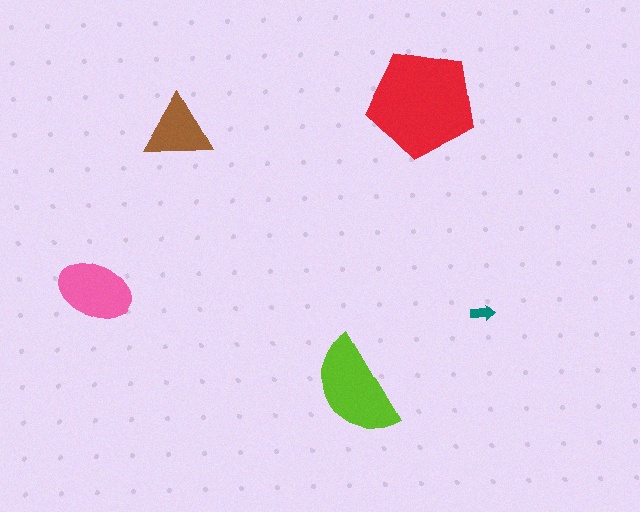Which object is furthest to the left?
The pink ellipse is leftmost.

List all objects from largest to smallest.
The red pentagon, the lime semicircle, the pink ellipse, the brown triangle, the teal arrow.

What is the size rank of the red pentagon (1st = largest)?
1st.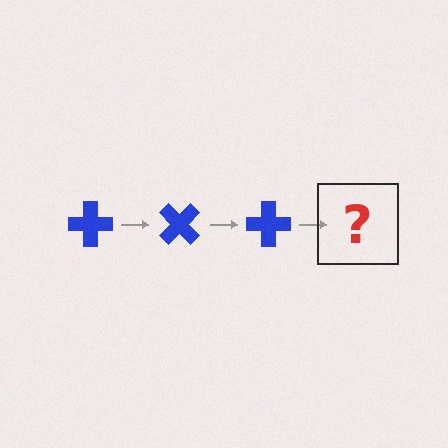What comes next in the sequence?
The next element should be a blue cross rotated 135 degrees.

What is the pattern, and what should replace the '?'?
The pattern is that the cross rotates 45 degrees each step. The '?' should be a blue cross rotated 135 degrees.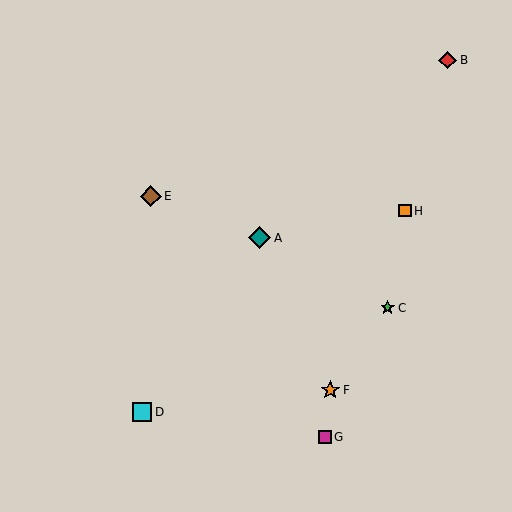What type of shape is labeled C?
Shape C is a green star.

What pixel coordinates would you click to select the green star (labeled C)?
Click at (388, 308) to select the green star C.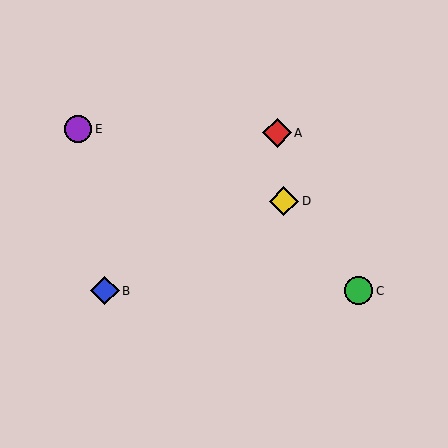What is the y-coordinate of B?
Object B is at y≈291.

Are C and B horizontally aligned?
Yes, both are at y≈291.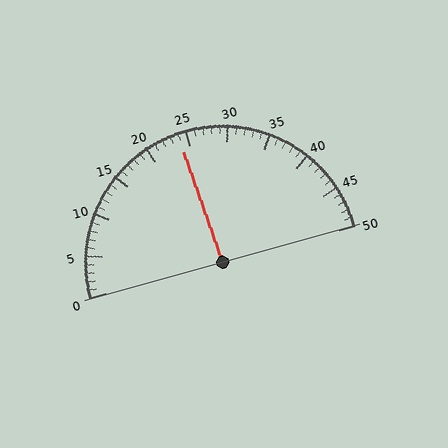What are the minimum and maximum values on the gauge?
The gauge ranges from 0 to 50.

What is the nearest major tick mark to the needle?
The nearest major tick mark is 25.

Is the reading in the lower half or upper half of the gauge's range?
The reading is in the lower half of the range (0 to 50).